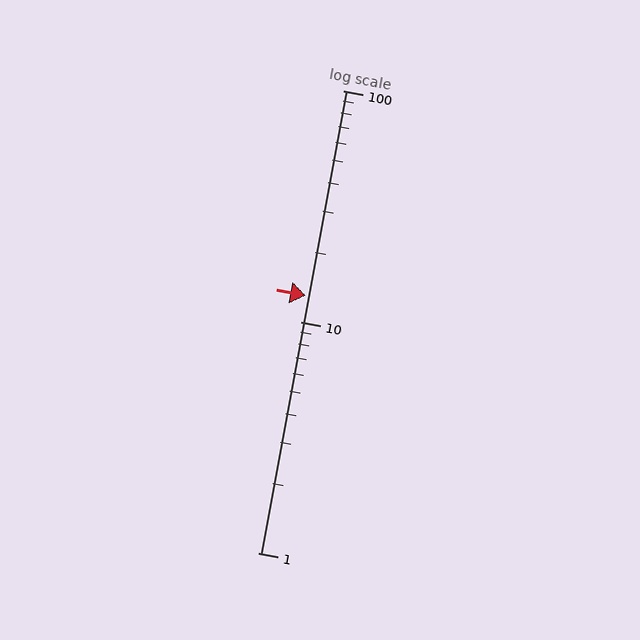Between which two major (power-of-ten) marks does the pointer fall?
The pointer is between 10 and 100.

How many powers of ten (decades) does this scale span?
The scale spans 2 decades, from 1 to 100.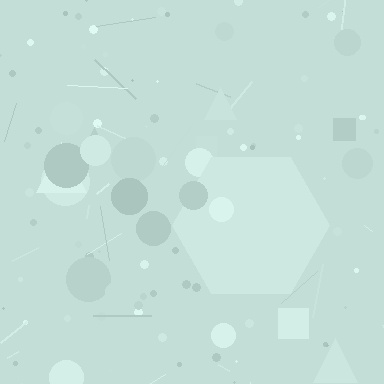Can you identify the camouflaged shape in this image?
The camouflaged shape is a hexagon.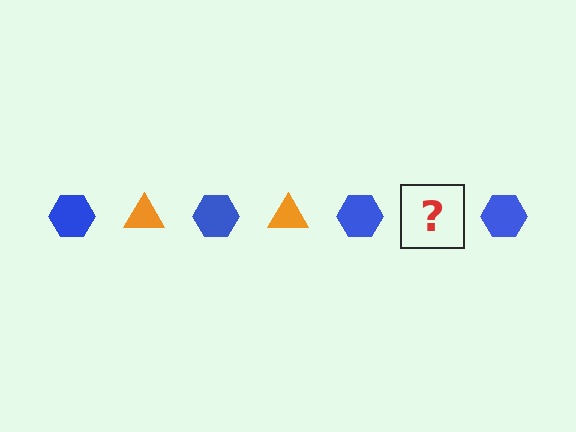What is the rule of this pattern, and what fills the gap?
The rule is that the pattern alternates between blue hexagon and orange triangle. The gap should be filled with an orange triangle.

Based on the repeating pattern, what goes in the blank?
The blank should be an orange triangle.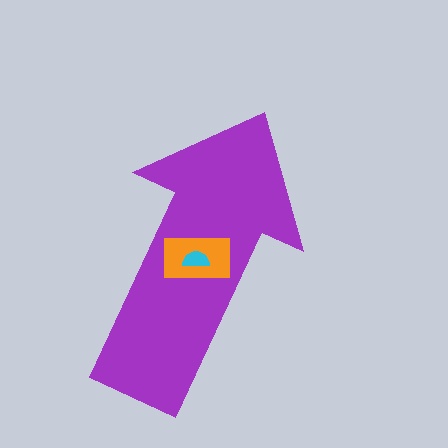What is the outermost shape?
The purple arrow.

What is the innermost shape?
The cyan semicircle.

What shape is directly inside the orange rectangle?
The cyan semicircle.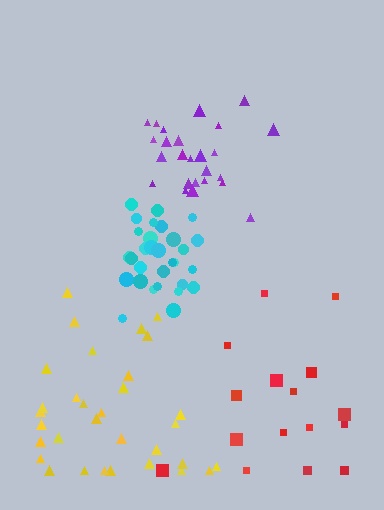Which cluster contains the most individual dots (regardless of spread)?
Yellow (32).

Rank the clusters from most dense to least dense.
cyan, purple, yellow, red.